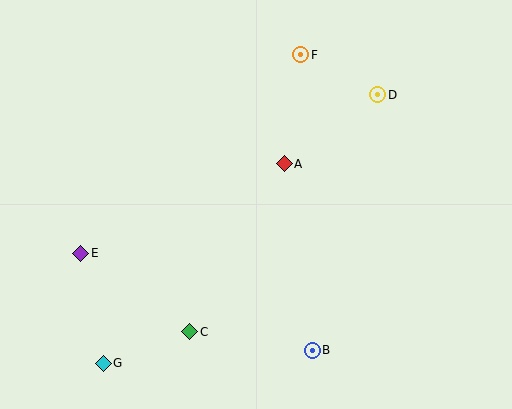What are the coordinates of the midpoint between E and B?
The midpoint between E and B is at (197, 302).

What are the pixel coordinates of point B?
Point B is at (312, 350).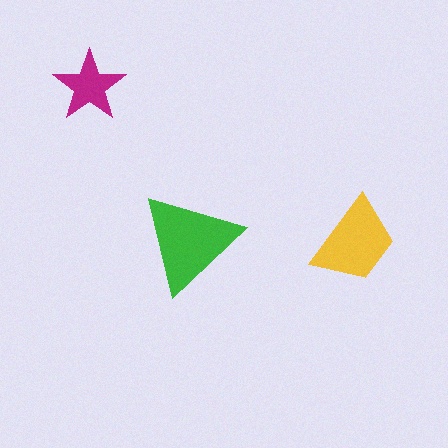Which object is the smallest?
The magenta star.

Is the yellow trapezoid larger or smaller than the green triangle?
Smaller.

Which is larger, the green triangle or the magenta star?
The green triangle.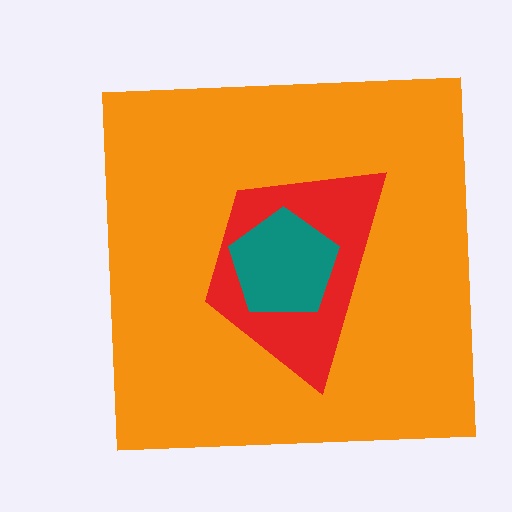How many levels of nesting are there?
3.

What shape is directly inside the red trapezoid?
The teal pentagon.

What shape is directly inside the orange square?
The red trapezoid.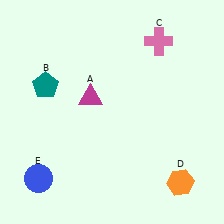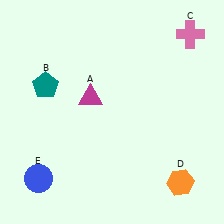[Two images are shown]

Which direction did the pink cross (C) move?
The pink cross (C) moved right.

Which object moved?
The pink cross (C) moved right.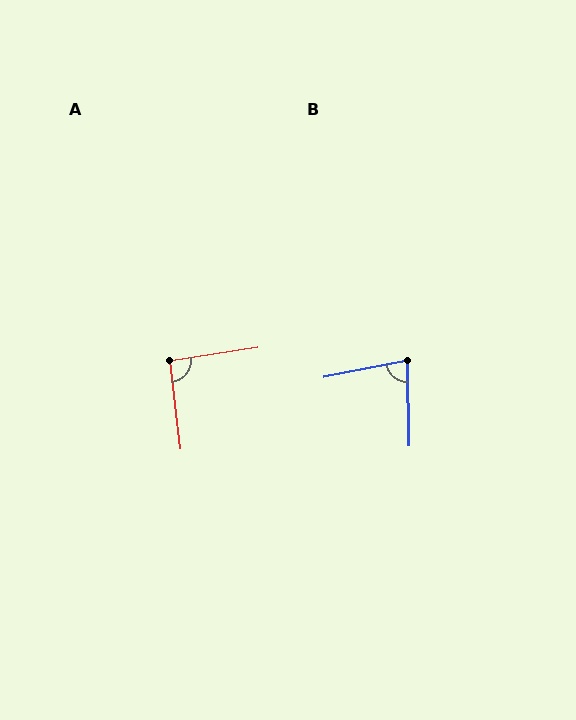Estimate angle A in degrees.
Approximately 92 degrees.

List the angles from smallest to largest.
B (80°), A (92°).